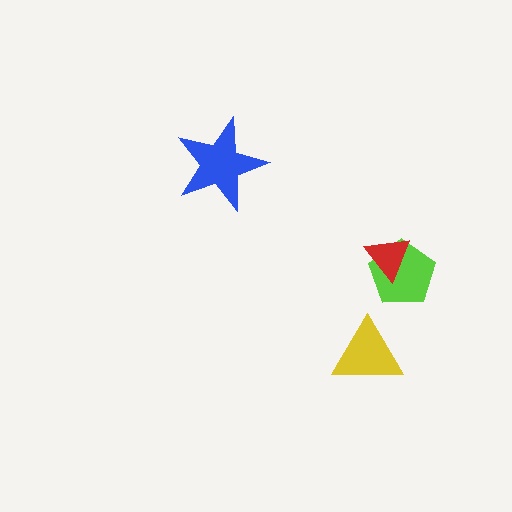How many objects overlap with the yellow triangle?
0 objects overlap with the yellow triangle.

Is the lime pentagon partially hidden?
Yes, it is partially covered by another shape.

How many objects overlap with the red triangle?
1 object overlaps with the red triangle.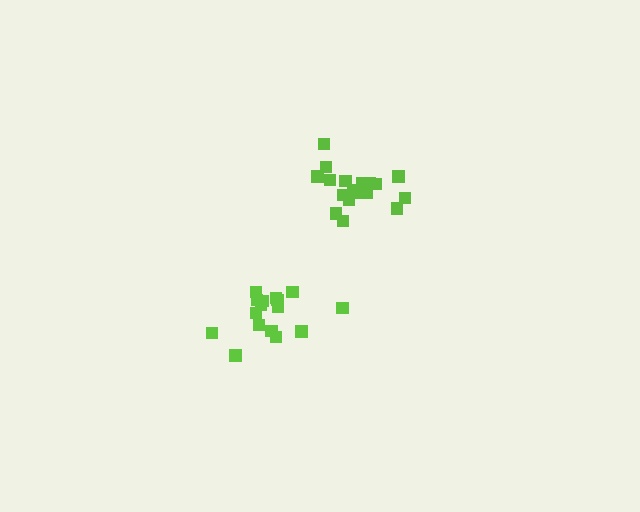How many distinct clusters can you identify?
There are 2 distinct clusters.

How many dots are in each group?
Group 1: 16 dots, Group 2: 18 dots (34 total).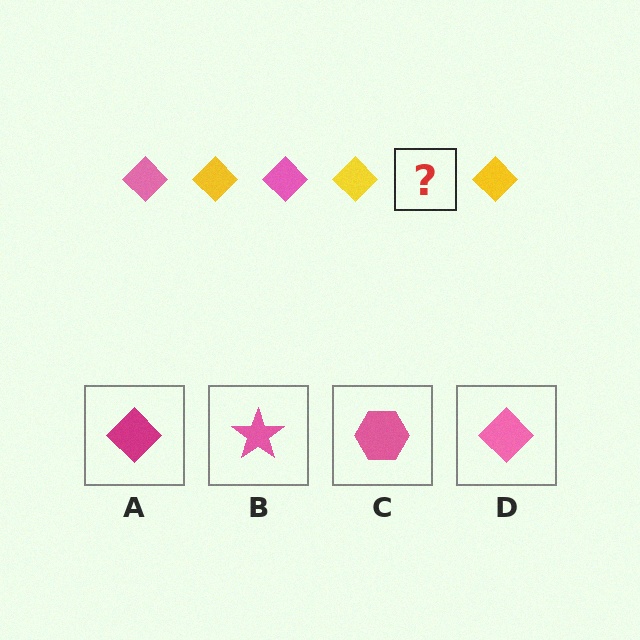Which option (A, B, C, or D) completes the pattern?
D.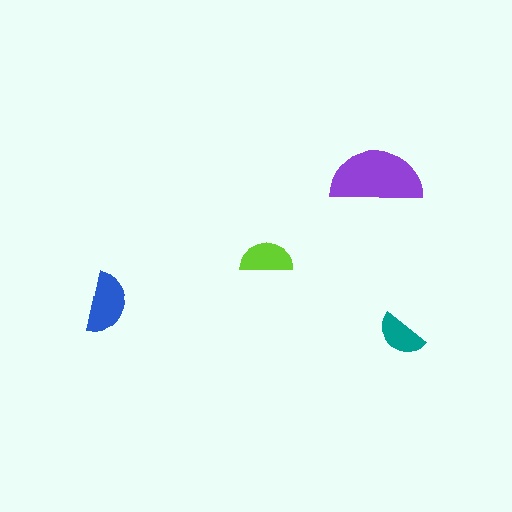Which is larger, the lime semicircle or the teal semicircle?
The lime one.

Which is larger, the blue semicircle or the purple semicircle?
The purple one.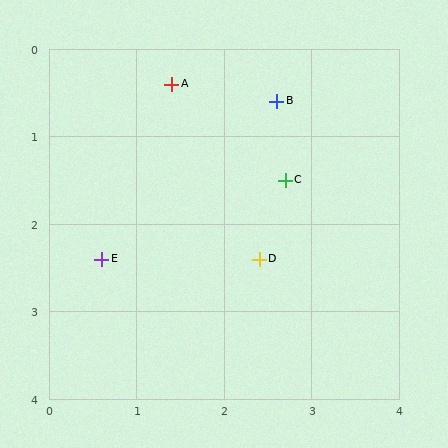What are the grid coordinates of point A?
Point A is at approximately (1.4, 0.4).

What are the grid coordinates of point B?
Point B is at approximately (2.6, 0.6).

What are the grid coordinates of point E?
Point E is at approximately (0.6, 2.4).